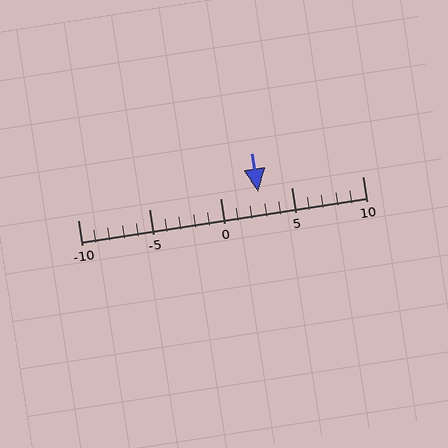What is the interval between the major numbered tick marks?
The major tick marks are spaced 5 units apart.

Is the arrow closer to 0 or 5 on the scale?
The arrow is closer to 5.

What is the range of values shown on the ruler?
The ruler shows values from -10 to 10.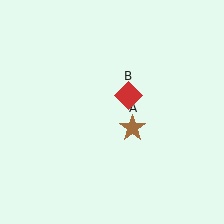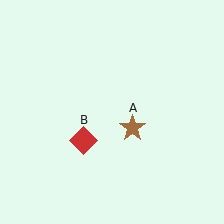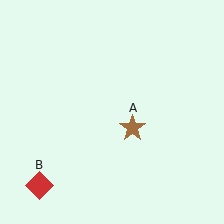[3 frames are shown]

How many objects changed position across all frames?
1 object changed position: red diamond (object B).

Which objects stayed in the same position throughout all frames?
Brown star (object A) remained stationary.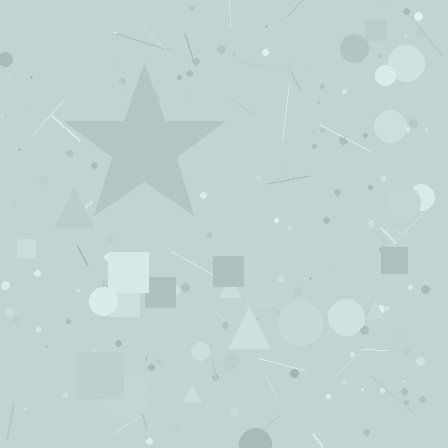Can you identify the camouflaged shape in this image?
The camouflaged shape is a star.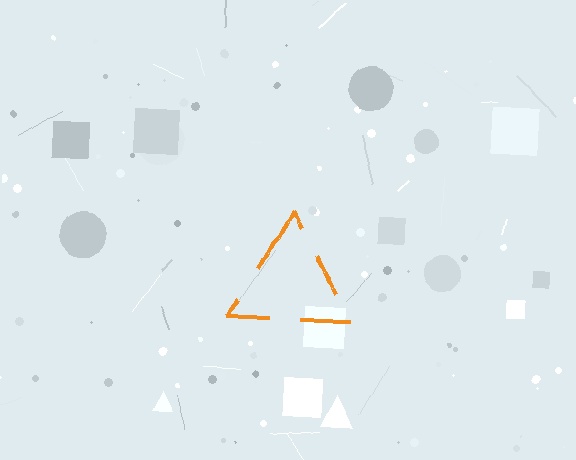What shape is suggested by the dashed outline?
The dashed outline suggests a triangle.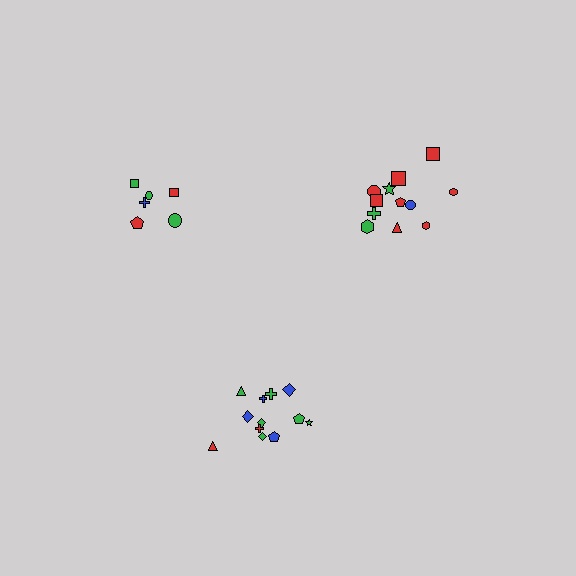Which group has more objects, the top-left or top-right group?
The top-right group.